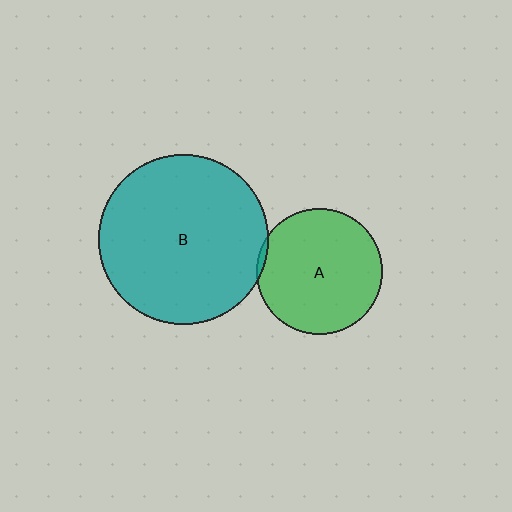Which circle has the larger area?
Circle B (teal).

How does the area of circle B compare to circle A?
Approximately 1.8 times.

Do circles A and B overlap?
Yes.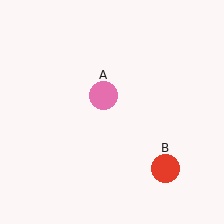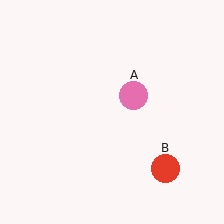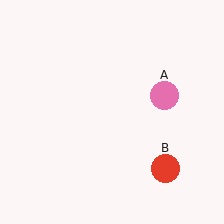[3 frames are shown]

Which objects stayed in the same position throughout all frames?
Red circle (object B) remained stationary.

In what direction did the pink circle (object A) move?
The pink circle (object A) moved right.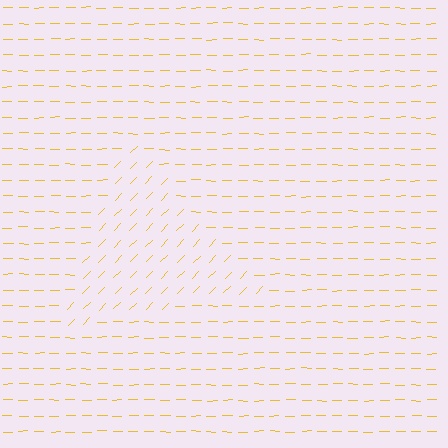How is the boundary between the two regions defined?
The boundary is defined purely by a change in line orientation (approximately 45 degrees difference). All lines are the same color and thickness.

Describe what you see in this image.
The image is filled with small yellow line segments. A triangle region in the image has lines oriented differently from the surrounding lines, creating a visible texture boundary.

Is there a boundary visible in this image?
Yes, there is a texture boundary formed by a change in line orientation.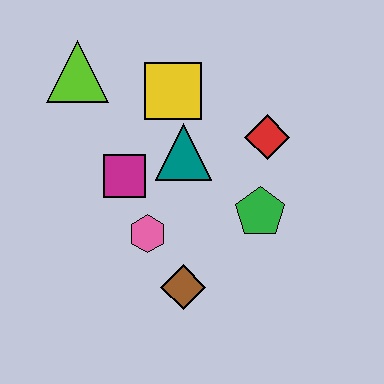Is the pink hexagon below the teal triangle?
Yes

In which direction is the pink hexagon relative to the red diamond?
The pink hexagon is to the left of the red diamond.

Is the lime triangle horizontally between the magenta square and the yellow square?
No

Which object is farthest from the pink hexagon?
The lime triangle is farthest from the pink hexagon.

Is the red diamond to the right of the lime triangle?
Yes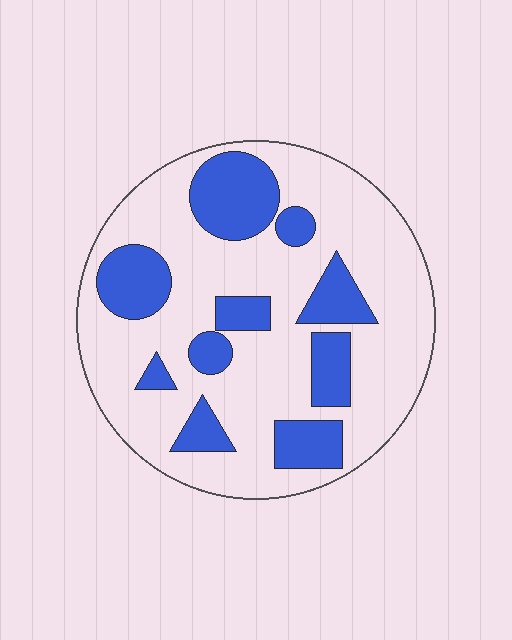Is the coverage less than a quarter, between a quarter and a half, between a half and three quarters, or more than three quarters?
Between a quarter and a half.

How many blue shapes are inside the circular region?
10.